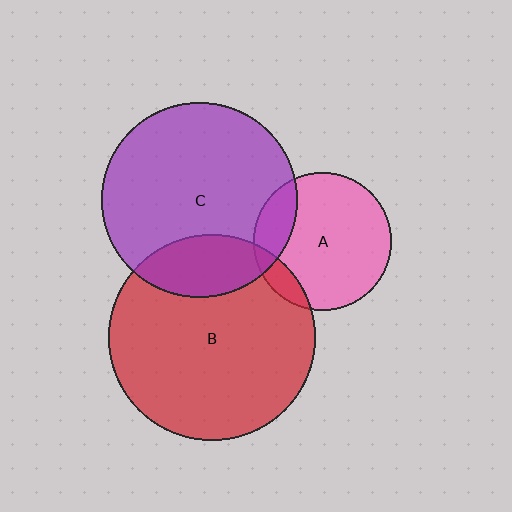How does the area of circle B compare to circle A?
Approximately 2.3 times.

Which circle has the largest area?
Circle B (red).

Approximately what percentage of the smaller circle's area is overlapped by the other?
Approximately 20%.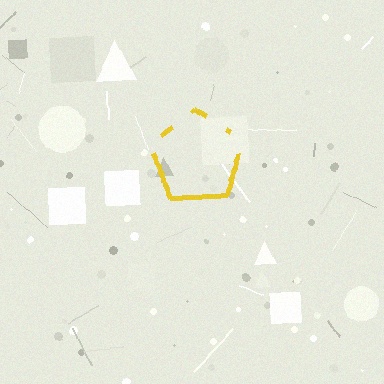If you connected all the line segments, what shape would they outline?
They would outline a pentagon.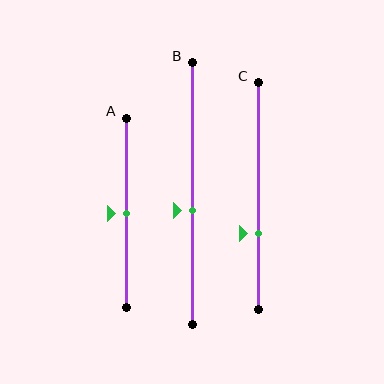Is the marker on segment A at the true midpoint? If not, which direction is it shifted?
Yes, the marker on segment A is at the true midpoint.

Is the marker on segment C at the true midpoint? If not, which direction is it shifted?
No, the marker on segment C is shifted downward by about 17% of the segment length.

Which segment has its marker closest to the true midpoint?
Segment A has its marker closest to the true midpoint.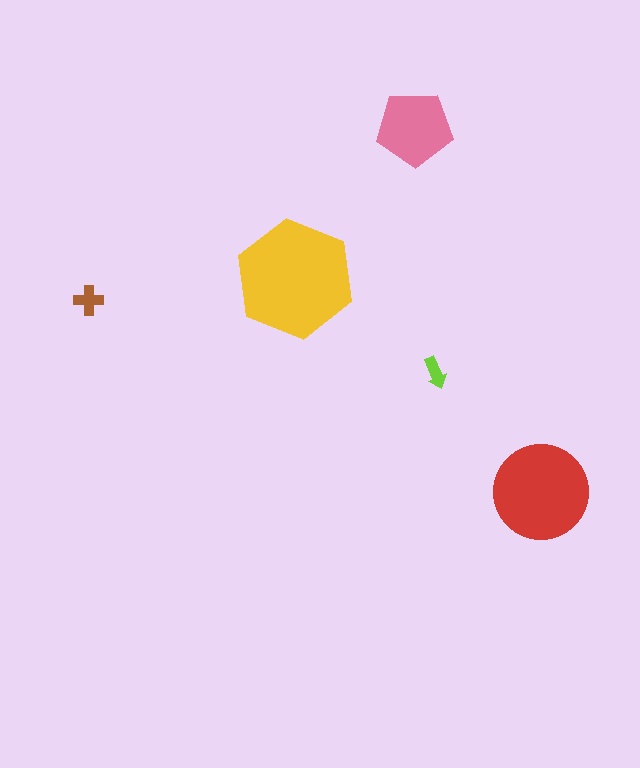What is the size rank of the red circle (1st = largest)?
2nd.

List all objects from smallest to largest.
The lime arrow, the brown cross, the pink pentagon, the red circle, the yellow hexagon.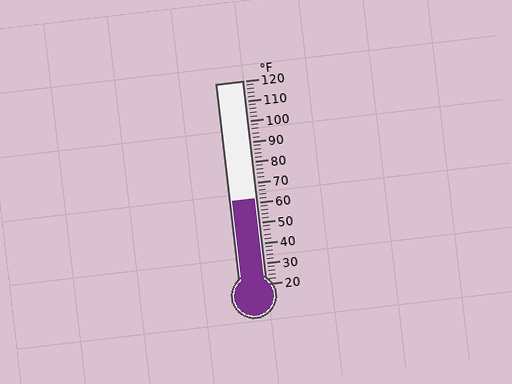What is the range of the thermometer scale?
The thermometer scale ranges from 20°F to 120°F.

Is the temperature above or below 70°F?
The temperature is below 70°F.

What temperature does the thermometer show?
The thermometer shows approximately 62°F.